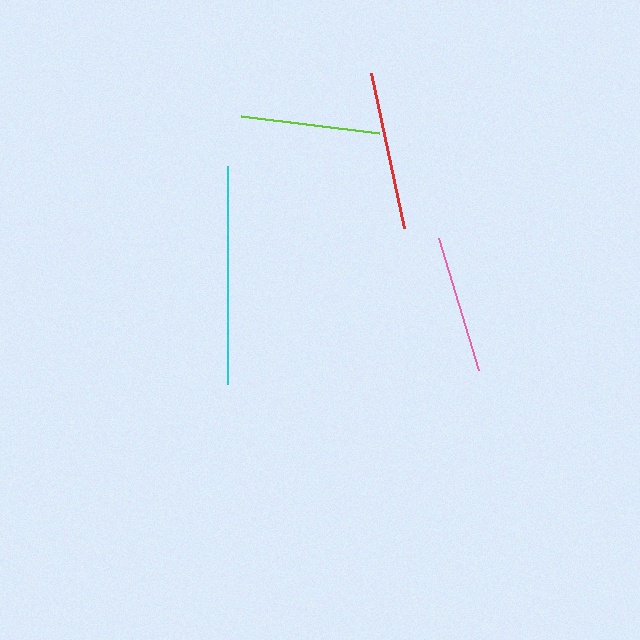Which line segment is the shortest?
The pink line is the shortest at approximately 138 pixels.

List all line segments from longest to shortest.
From longest to shortest: cyan, red, lime, pink.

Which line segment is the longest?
The cyan line is the longest at approximately 218 pixels.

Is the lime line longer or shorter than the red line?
The red line is longer than the lime line.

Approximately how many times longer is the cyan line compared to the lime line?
The cyan line is approximately 1.6 times the length of the lime line.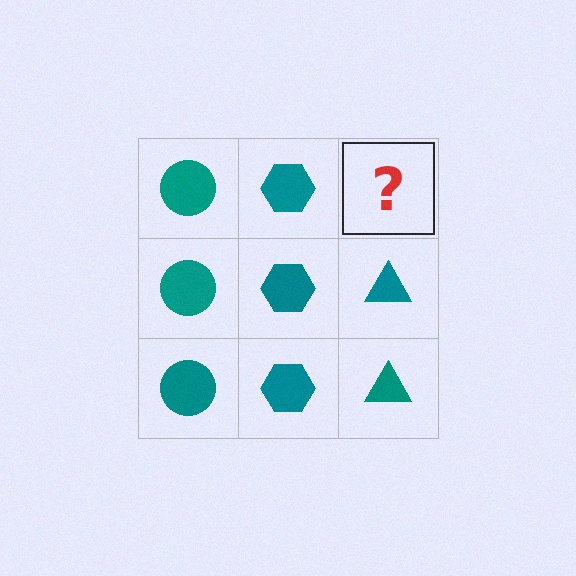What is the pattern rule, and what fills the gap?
The rule is that each column has a consistent shape. The gap should be filled with a teal triangle.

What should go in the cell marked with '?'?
The missing cell should contain a teal triangle.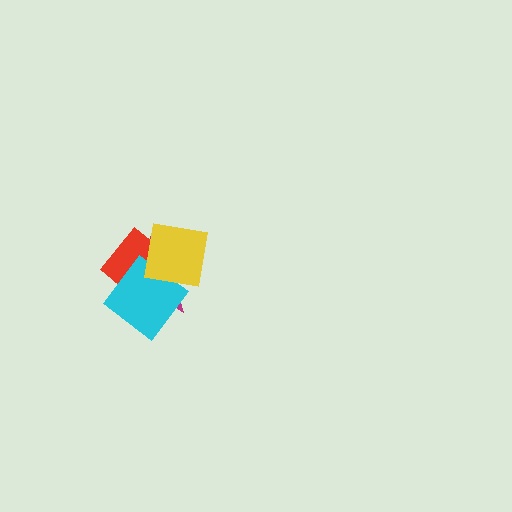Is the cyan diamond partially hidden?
Yes, it is partially covered by another shape.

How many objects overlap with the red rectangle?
3 objects overlap with the red rectangle.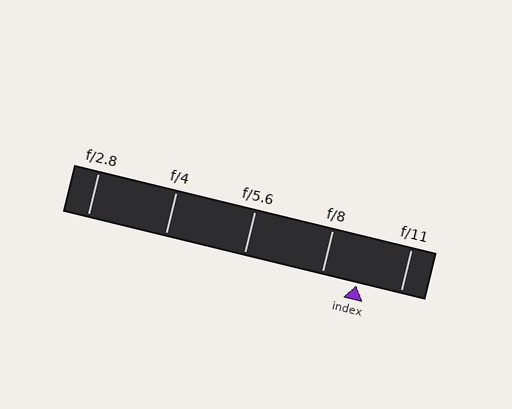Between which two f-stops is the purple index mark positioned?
The index mark is between f/8 and f/11.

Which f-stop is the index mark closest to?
The index mark is closest to f/8.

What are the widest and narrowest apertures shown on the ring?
The widest aperture shown is f/2.8 and the narrowest is f/11.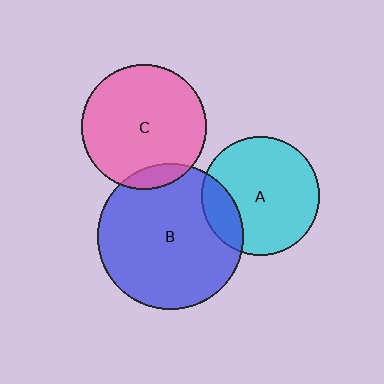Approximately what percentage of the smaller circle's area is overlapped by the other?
Approximately 20%.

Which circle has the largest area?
Circle B (blue).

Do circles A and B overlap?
Yes.